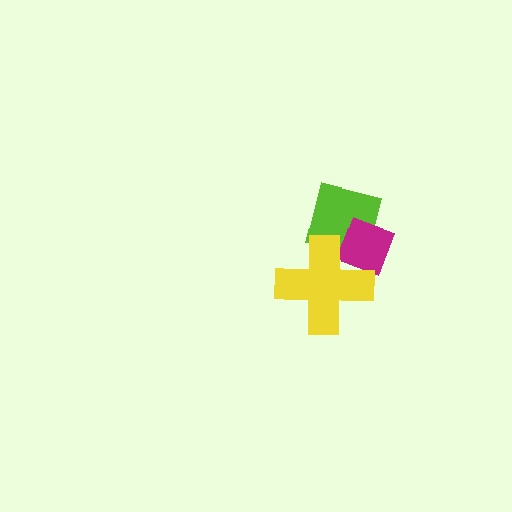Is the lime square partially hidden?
Yes, it is partially covered by another shape.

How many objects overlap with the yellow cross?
2 objects overlap with the yellow cross.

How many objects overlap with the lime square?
2 objects overlap with the lime square.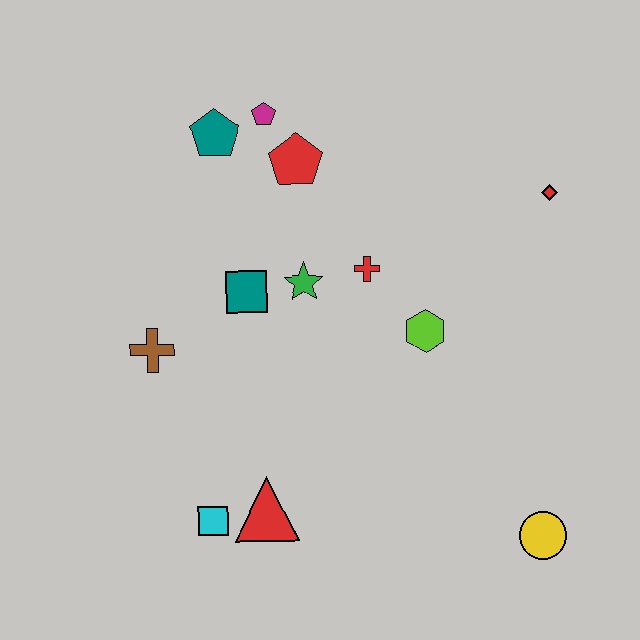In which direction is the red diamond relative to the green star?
The red diamond is to the right of the green star.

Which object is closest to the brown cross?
The teal square is closest to the brown cross.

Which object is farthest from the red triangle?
The red diamond is farthest from the red triangle.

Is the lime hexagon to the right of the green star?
Yes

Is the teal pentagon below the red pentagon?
No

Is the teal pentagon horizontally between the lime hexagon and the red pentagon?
No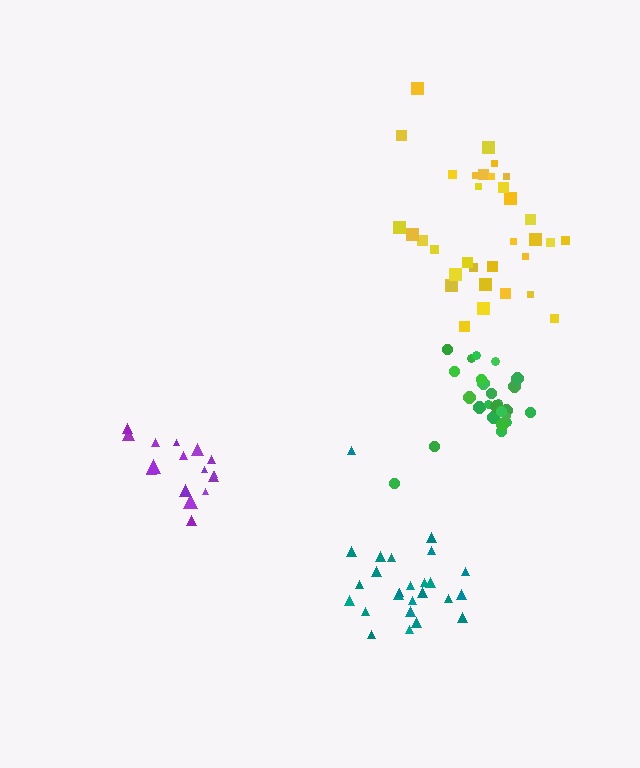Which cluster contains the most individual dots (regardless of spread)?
Yellow (34).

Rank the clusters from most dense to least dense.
purple, teal, green, yellow.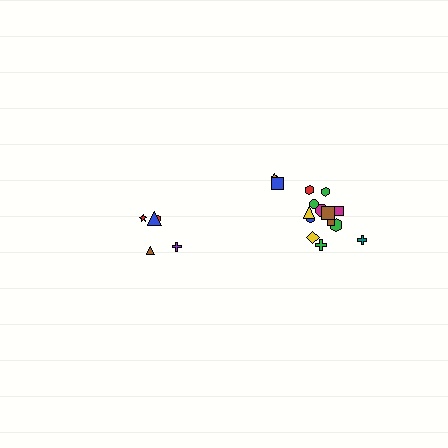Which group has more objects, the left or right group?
The right group.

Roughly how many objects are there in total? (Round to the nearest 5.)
Roughly 20 objects in total.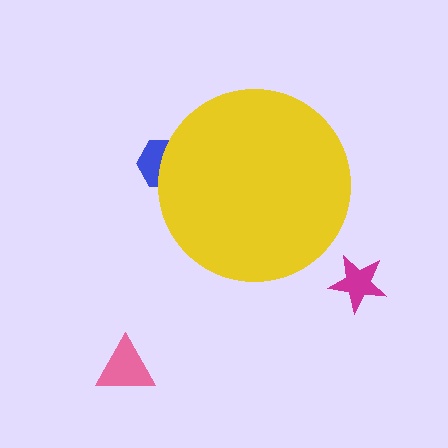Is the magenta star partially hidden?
No, the magenta star is fully visible.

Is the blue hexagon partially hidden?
Yes, the blue hexagon is partially hidden behind the yellow circle.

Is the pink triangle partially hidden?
No, the pink triangle is fully visible.